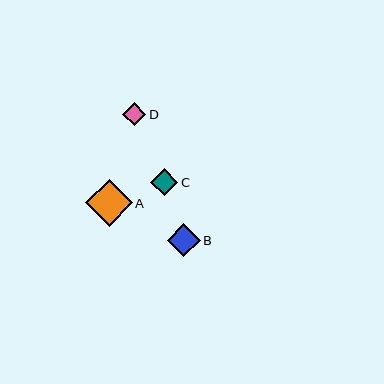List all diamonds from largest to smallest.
From largest to smallest: A, B, C, D.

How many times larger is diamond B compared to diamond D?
Diamond B is approximately 1.4 times the size of diamond D.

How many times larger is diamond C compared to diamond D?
Diamond C is approximately 1.2 times the size of diamond D.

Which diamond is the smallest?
Diamond D is the smallest with a size of approximately 23 pixels.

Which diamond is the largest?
Diamond A is the largest with a size of approximately 47 pixels.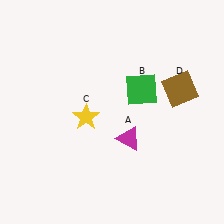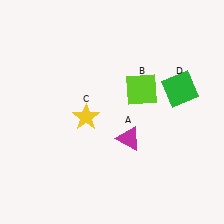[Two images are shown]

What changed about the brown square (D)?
In Image 1, D is brown. In Image 2, it changed to green.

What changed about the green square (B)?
In Image 1, B is green. In Image 2, it changed to lime.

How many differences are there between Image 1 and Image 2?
There are 2 differences between the two images.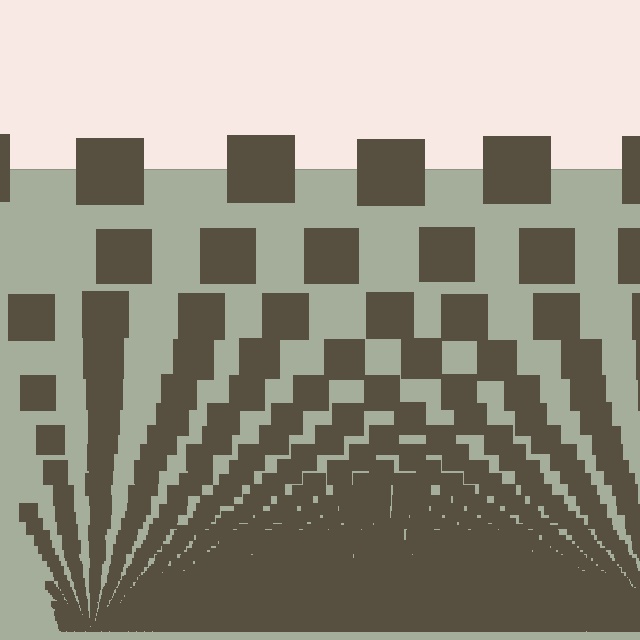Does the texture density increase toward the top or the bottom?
Density increases toward the bottom.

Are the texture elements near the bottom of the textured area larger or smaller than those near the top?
Smaller. The gradient is inverted — elements near the bottom are smaller and denser.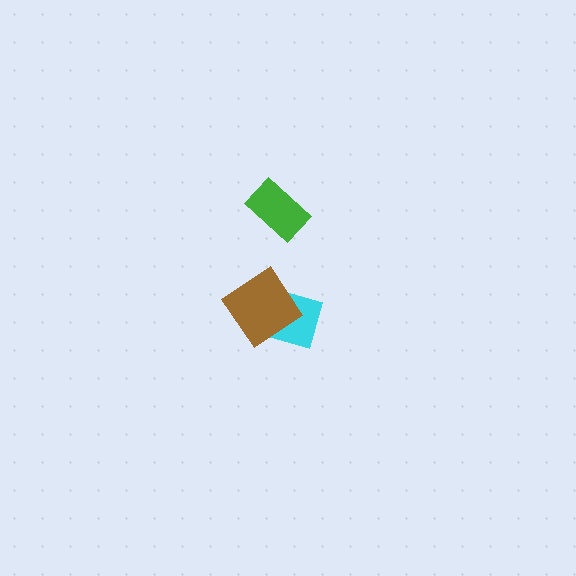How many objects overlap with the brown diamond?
1 object overlaps with the brown diamond.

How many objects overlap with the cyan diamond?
1 object overlaps with the cyan diamond.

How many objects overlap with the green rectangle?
0 objects overlap with the green rectangle.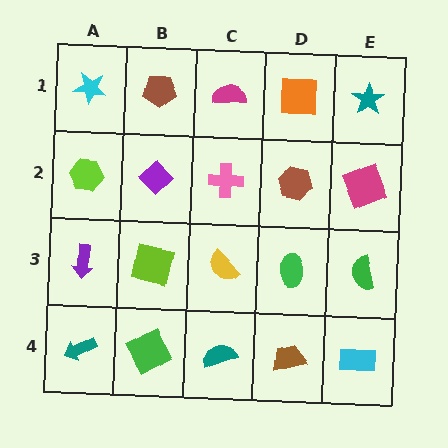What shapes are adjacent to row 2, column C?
A magenta semicircle (row 1, column C), a yellow semicircle (row 3, column C), a purple diamond (row 2, column B), a brown hexagon (row 2, column D).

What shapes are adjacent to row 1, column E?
A magenta square (row 2, column E), an orange square (row 1, column D).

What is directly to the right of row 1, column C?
An orange square.